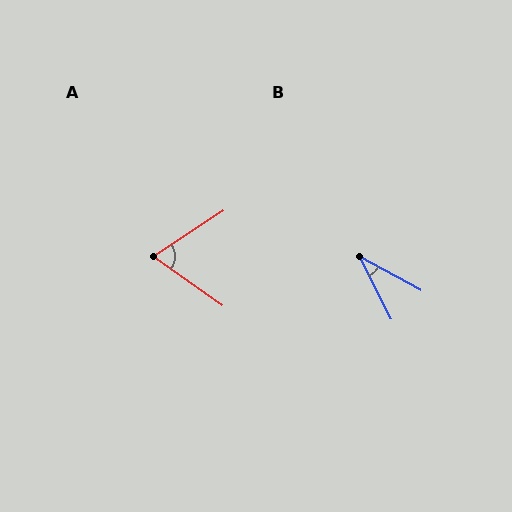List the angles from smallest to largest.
B (34°), A (69°).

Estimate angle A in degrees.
Approximately 69 degrees.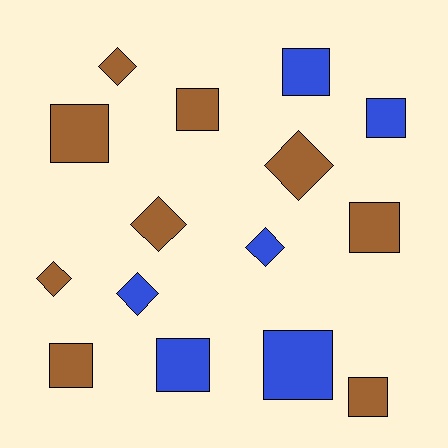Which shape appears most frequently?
Square, with 9 objects.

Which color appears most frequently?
Brown, with 9 objects.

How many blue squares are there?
There are 4 blue squares.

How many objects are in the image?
There are 15 objects.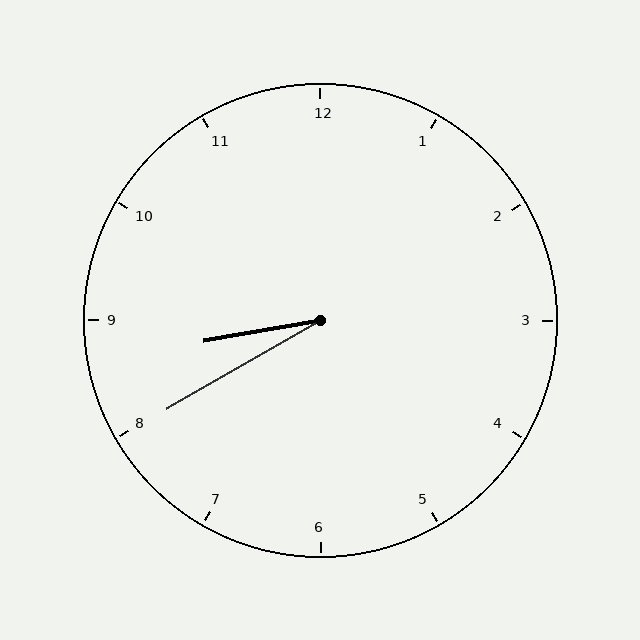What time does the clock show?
8:40.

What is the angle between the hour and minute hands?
Approximately 20 degrees.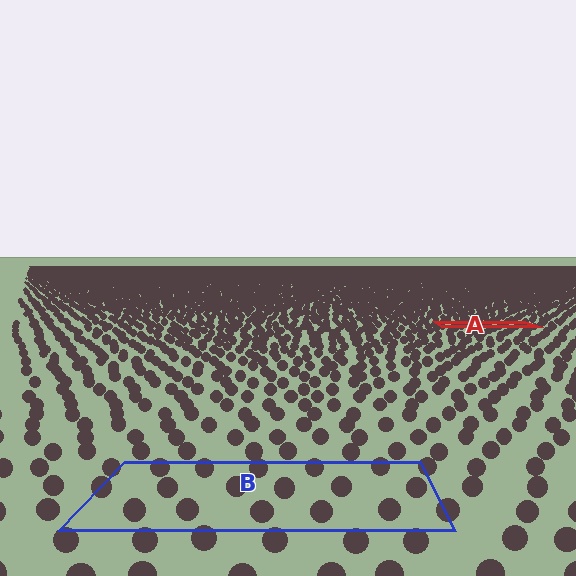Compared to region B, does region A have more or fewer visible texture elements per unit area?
Region A has more texture elements per unit area — they are packed more densely because it is farther away.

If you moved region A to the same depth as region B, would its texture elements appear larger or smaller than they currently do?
They would appear larger. At a closer depth, the same texture elements are projected at a bigger on-screen size.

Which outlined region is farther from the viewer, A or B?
Region A is farther from the viewer — the texture elements inside it appear smaller and more densely packed.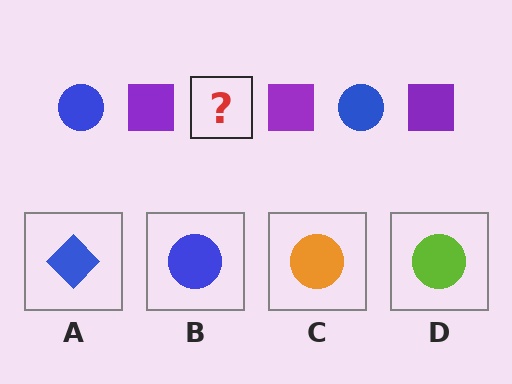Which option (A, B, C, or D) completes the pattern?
B.